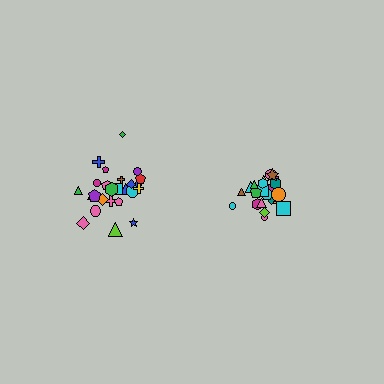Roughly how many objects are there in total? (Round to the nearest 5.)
Roughly 45 objects in total.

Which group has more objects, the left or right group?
The left group.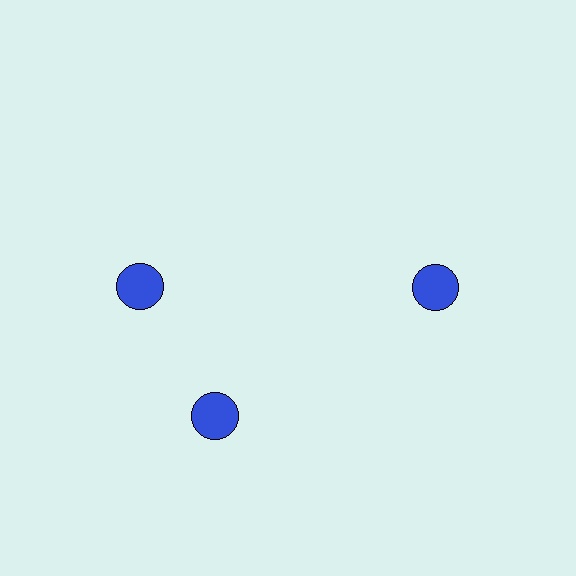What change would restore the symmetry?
The symmetry would be restored by rotating it back into even spacing with its neighbors so that all 3 circles sit at equal angles and equal distance from the center.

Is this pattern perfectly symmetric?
No. The 3 blue circles are arranged in a ring, but one element near the 11 o'clock position is rotated out of alignment along the ring, breaking the 3-fold rotational symmetry.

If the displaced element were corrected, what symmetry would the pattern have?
It would have 3-fold rotational symmetry — the pattern would map onto itself every 120 degrees.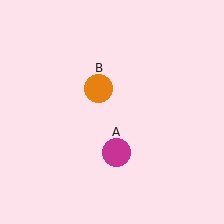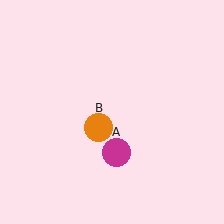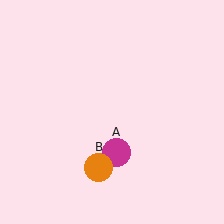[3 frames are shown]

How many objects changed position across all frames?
1 object changed position: orange circle (object B).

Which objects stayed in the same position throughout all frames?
Magenta circle (object A) remained stationary.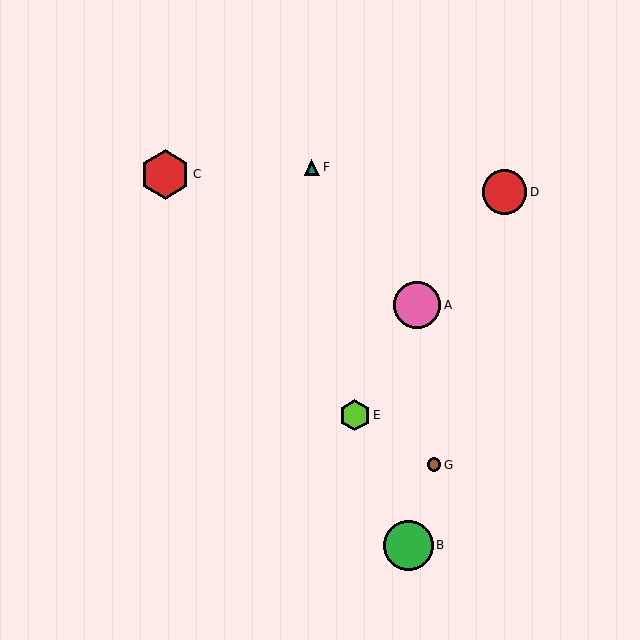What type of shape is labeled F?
Shape F is a teal triangle.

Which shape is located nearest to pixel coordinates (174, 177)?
The red hexagon (labeled C) at (165, 174) is nearest to that location.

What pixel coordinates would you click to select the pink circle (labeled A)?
Click at (417, 305) to select the pink circle A.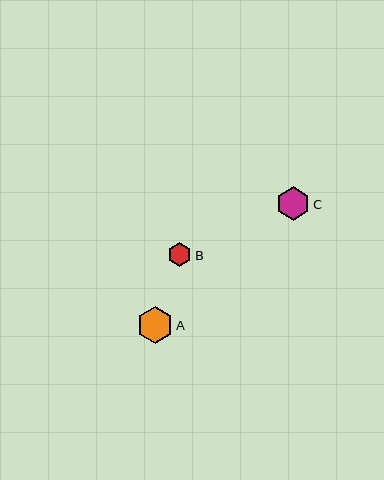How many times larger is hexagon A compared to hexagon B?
Hexagon A is approximately 1.5 times the size of hexagon B.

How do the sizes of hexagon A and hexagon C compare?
Hexagon A and hexagon C are approximately the same size.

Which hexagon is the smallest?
Hexagon B is the smallest with a size of approximately 24 pixels.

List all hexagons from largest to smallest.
From largest to smallest: A, C, B.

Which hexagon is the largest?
Hexagon A is the largest with a size of approximately 36 pixels.